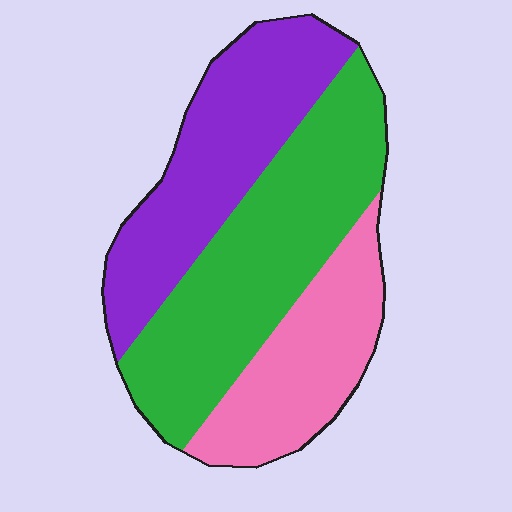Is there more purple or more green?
Green.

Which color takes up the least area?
Pink, at roughly 25%.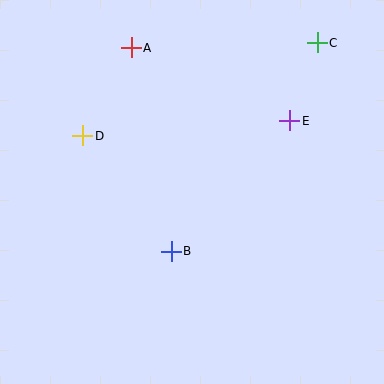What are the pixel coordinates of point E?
Point E is at (290, 121).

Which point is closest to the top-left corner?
Point A is closest to the top-left corner.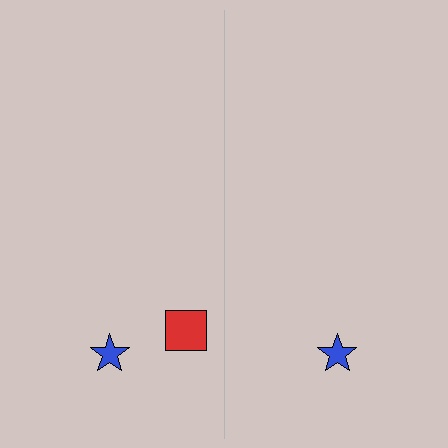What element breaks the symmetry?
A red square is missing from the right side.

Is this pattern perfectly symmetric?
No, the pattern is not perfectly symmetric. A red square is missing from the right side.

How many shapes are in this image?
There are 3 shapes in this image.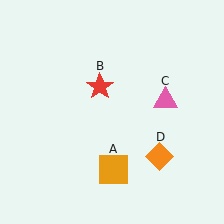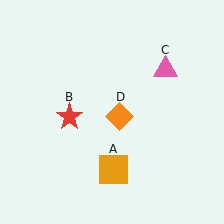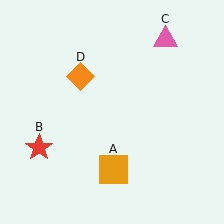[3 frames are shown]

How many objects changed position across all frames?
3 objects changed position: red star (object B), pink triangle (object C), orange diamond (object D).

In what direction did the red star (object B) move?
The red star (object B) moved down and to the left.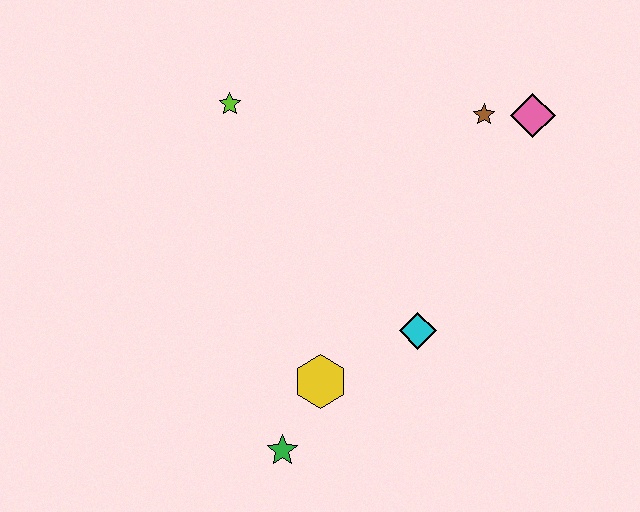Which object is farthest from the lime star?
The green star is farthest from the lime star.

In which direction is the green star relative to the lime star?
The green star is below the lime star.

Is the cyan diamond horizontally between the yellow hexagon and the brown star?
Yes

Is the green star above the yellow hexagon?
No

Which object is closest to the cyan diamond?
The yellow hexagon is closest to the cyan diamond.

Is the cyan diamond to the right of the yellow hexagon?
Yes